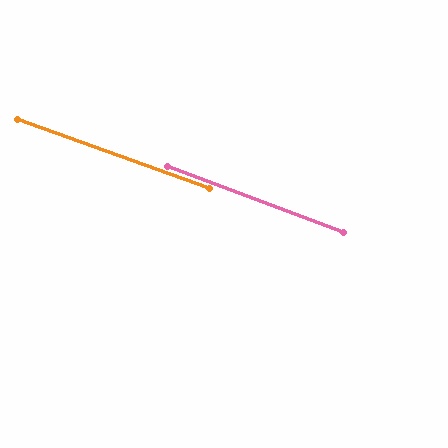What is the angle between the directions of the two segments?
Approximately 1 degree.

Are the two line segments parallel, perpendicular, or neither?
Parallel — their directions differ by only 0.8°.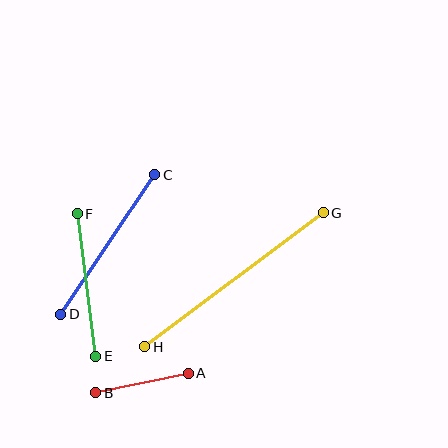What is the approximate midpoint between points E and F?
The midpoint is at approximately (86, 285) pixels.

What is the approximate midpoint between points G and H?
The midpoint is at approximately (234, 280) pixels.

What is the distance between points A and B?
The distance is approximately 95 pixels.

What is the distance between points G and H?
The distance is approximately 223 pixels.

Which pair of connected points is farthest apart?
Points G and H are farthest apart.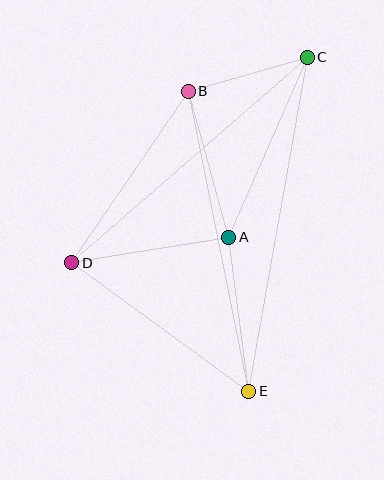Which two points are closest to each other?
Points B and C are closest to each other.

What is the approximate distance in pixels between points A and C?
The distance between A and C is approximately 196 pixels.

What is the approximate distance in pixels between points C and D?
The distance between C and D is approximately 313 pixels.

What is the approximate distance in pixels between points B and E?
The distance between B and E is approximately 306 pixels.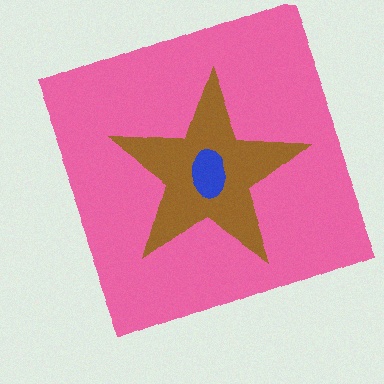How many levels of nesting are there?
3.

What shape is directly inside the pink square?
The brown star.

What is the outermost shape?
The pink square.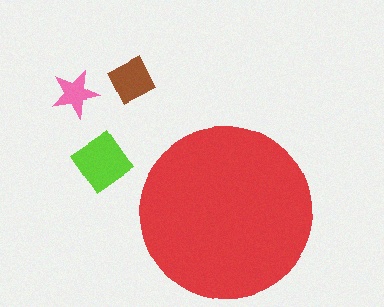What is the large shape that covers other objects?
A red circle.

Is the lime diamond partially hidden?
No, the lime diamond is fully visible.